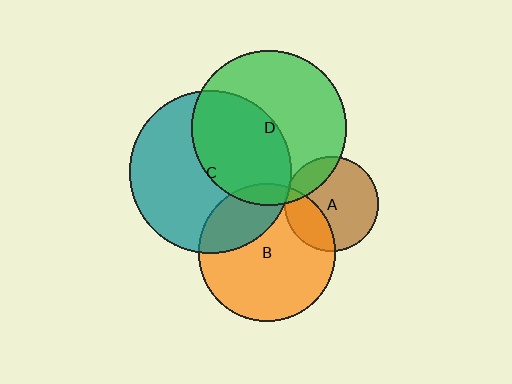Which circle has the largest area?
Circle C (teal).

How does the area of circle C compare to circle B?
Approximately 1.4 times.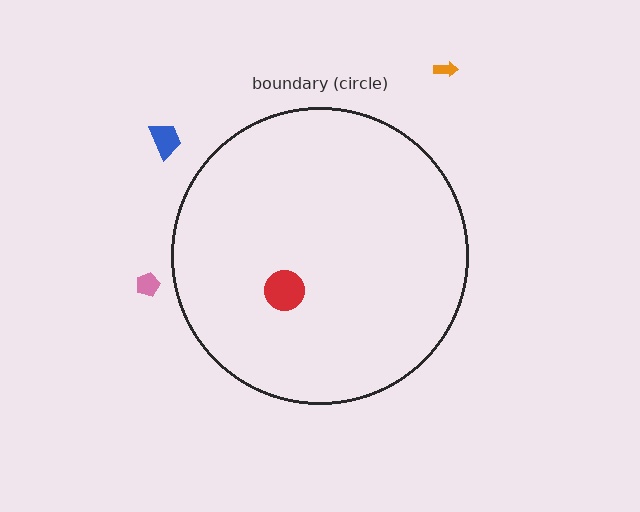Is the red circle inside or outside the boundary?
Inside.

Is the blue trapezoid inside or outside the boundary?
Outside.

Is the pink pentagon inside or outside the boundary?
Outside.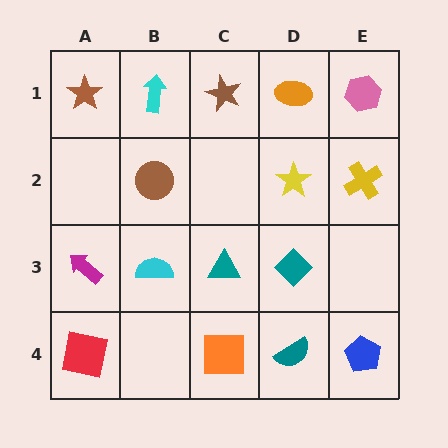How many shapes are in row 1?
5 shapes.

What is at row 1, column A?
A brown star.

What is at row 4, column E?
A blue pentagon.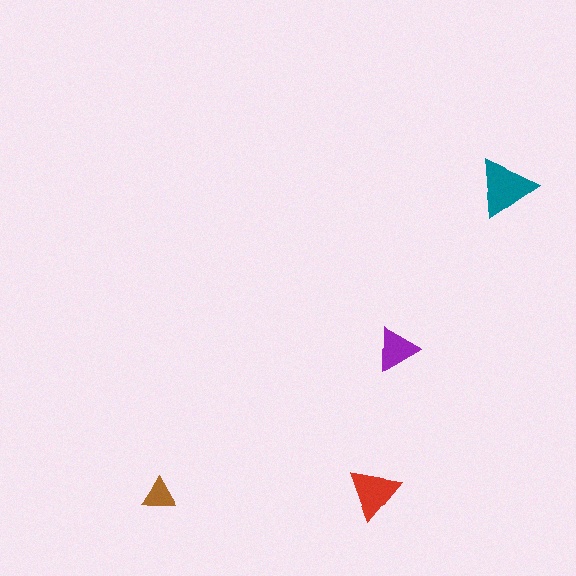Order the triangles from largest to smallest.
the teal one, the red one, the purple one, the brown one.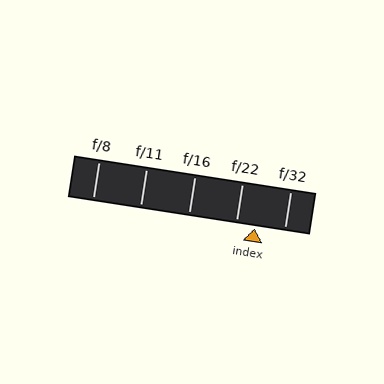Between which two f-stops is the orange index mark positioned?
The index mark is between f/22 and f/32.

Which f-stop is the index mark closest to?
The index mark is closest to f/22.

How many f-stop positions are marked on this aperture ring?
There are 5 f-stop positions marked.